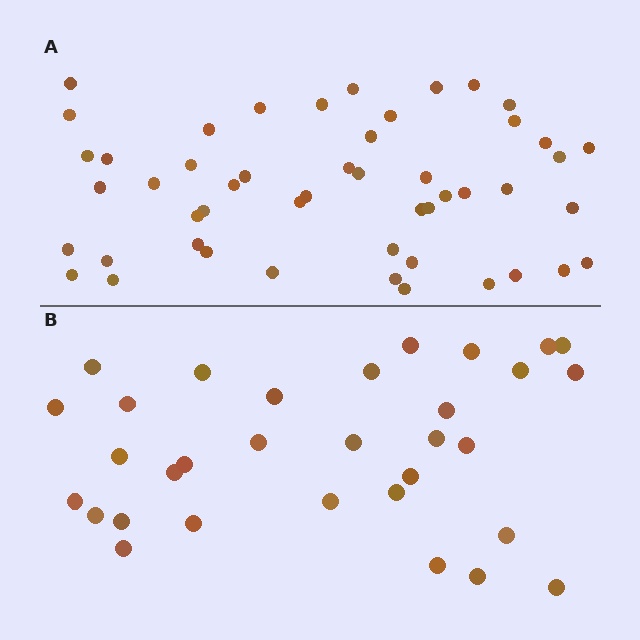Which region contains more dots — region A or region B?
Region A (the top region) has more dots.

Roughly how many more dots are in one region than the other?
Region A has approximately 20 more dots than region B.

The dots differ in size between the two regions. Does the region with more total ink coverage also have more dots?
No. Region B has more total ink coverage because its dots are larger, but region A actually contains more individual dots. Total area can be misleading — the number of items is what matters here.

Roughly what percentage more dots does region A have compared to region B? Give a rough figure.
About 55% more.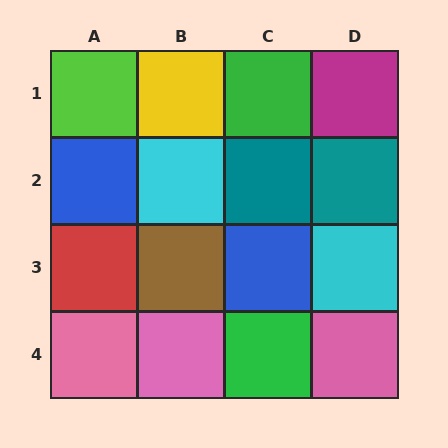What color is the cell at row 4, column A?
Pink.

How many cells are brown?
1 cell is brown.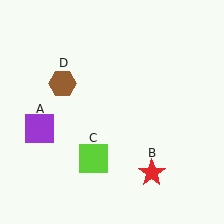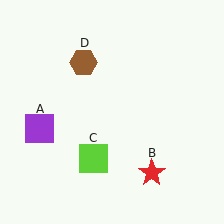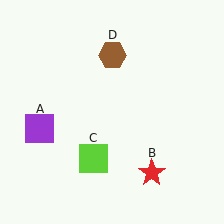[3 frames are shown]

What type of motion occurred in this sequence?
The brown hexagon (object D) rotated clockwise around the center of the scene.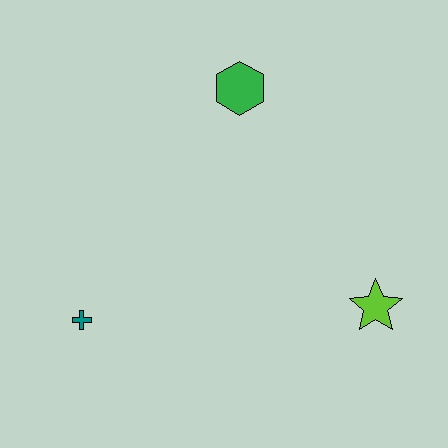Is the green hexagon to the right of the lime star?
No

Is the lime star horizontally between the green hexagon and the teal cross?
No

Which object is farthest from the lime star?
The teal cross is farthest from the lime star.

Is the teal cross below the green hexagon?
Yes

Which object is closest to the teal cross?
The green hexagon is closest to the teal cross.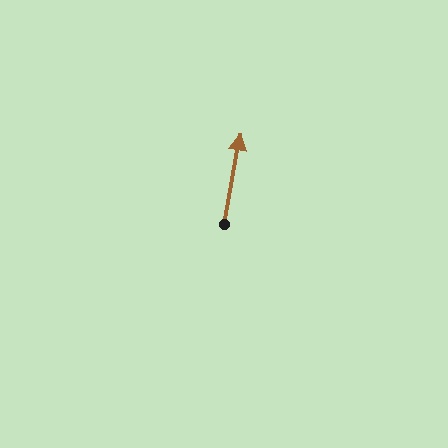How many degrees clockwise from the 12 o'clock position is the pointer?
Approximately 10 degrees.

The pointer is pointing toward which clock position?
Roughly 12 o'clock.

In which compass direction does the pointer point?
North.